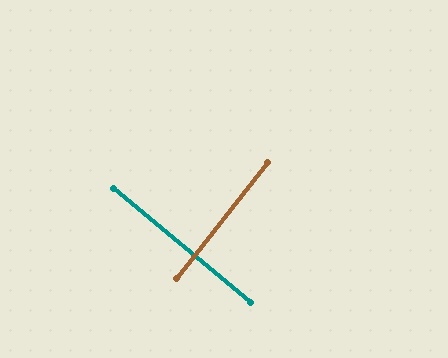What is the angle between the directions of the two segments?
Approximately 88 degrees.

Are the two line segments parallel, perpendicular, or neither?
Perpendicular — they meet at approximately 88°.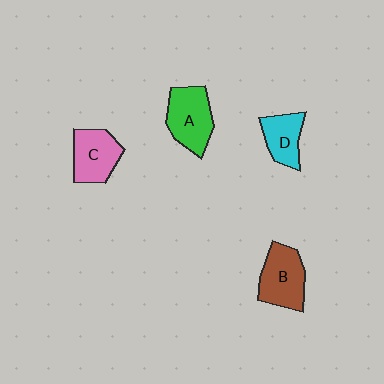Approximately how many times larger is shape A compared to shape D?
Approximately 1.4 times.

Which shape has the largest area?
Shape A (green).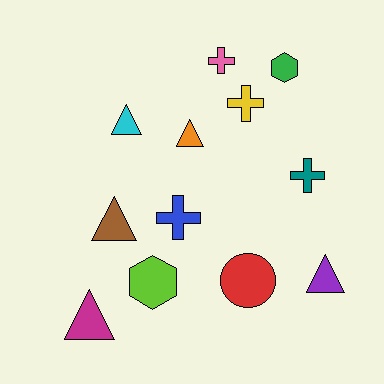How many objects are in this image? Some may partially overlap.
There are 12 objects.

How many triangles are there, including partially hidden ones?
There are 5 triangles.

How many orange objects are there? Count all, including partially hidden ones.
There is 1 orange object.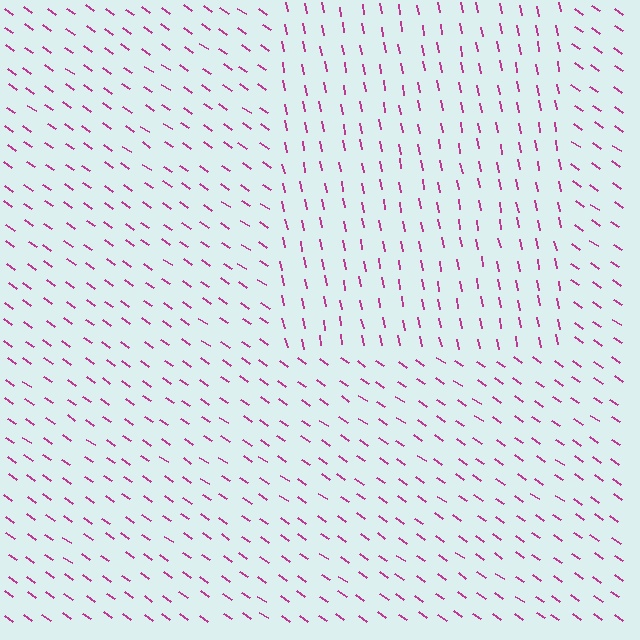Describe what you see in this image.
The image is filled with small magenta line segments. A rectangle region in the image has lines oriented differently from the surrounding lines, creating a visible texture boundary.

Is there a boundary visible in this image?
Yes, there is a texture boundary formed by a change in line orientation.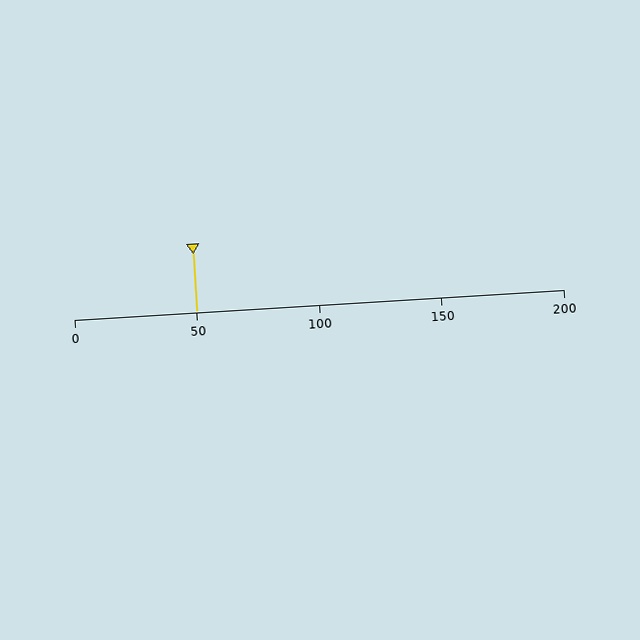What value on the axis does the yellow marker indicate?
The marker indicates approximately 50.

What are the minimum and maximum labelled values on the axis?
The axis runs from 0 to 200.